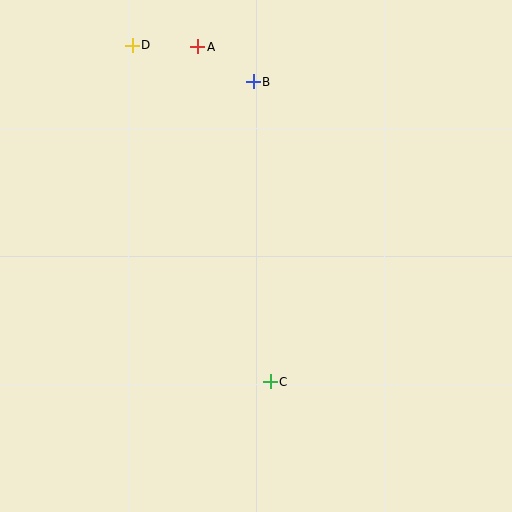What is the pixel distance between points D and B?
The distance between D and B is 126 pixels.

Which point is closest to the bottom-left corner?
Point C is closest to the bottom-left corner.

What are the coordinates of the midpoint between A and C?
The midpoint between A and C is at (234, 214).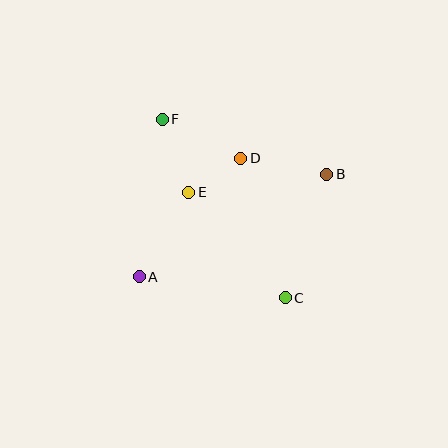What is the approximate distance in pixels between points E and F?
The distance between E and F is approximately 78 pixels.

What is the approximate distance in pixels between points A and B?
The distance between A and B is approximately 214 pixels.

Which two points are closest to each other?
Points D and E are closest to each other.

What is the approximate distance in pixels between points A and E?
The distance between A and E is approximately 98 pixels.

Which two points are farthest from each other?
Points C and F are farthest from each other.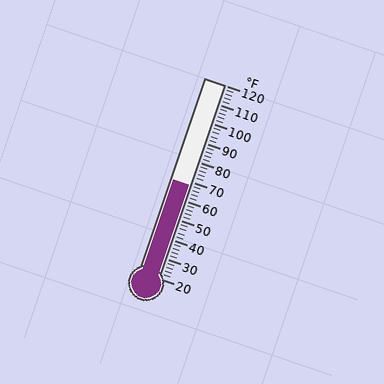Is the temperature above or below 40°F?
The temperature is above 40°F.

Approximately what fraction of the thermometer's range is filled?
The thermometer is filled to approximately 50% of its range.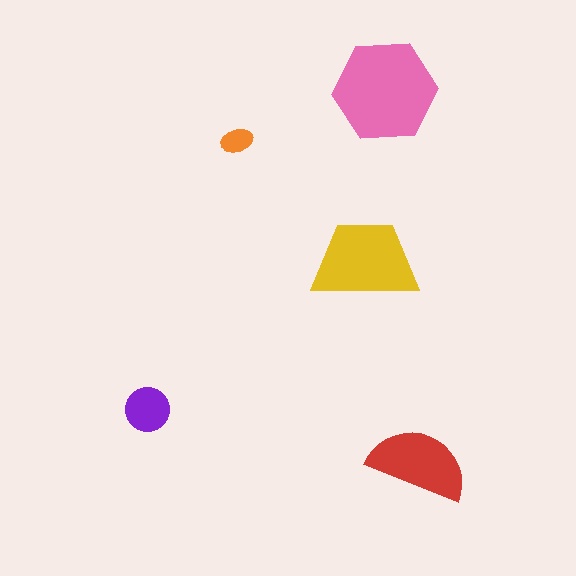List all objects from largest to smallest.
The pink hexagon, the yellow trapezoid, the red semicircle, the purple circle, the orange ellipse.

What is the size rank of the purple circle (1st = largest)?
4th.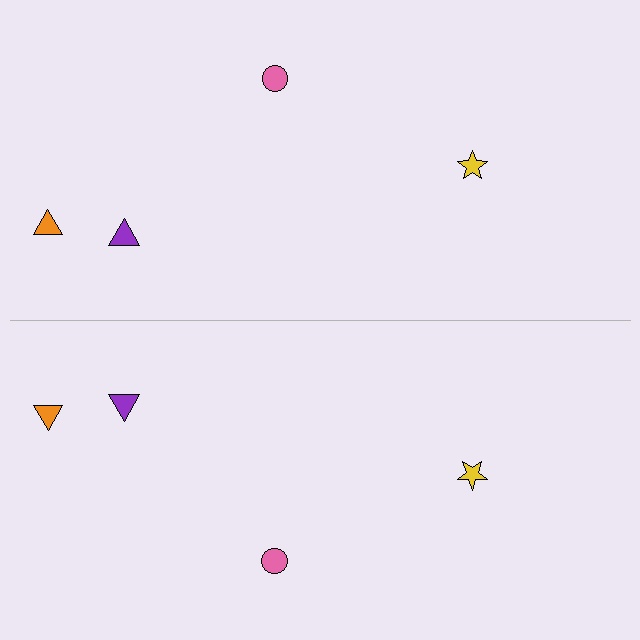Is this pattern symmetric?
Yes, this pattern has bilateral (reflection) symmetry.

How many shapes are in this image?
There are 8 shapes in this image.